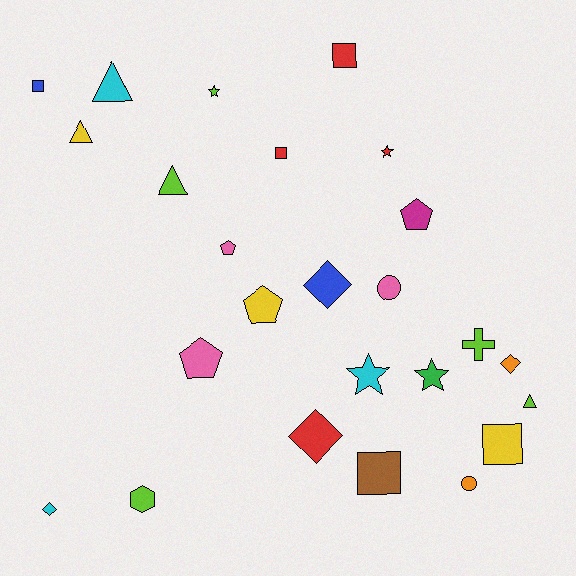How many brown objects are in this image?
There is 1 brown object.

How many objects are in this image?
There are 25 objects.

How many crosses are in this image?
There is 1 cross.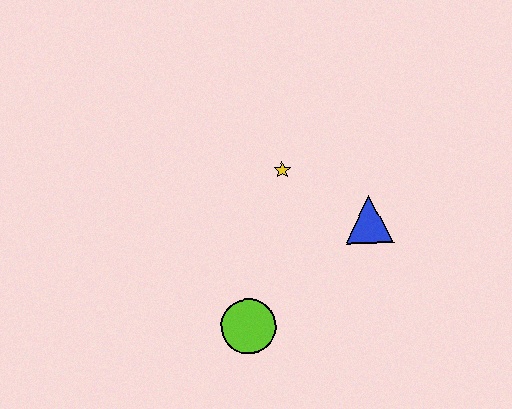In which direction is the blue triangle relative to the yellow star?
The blue triangle is to the right of the yellow star.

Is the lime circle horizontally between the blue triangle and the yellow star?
No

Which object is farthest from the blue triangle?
The lime circle is farthest from the blue triangle.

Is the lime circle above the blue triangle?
No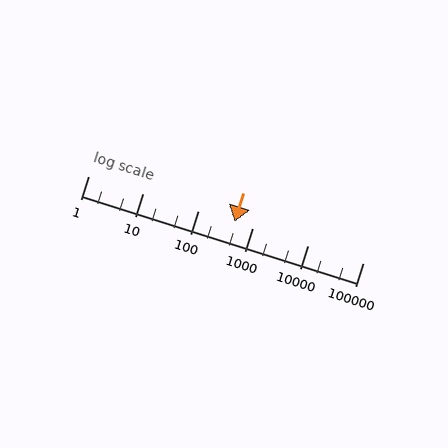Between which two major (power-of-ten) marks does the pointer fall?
The pointer is between 100 and 1000.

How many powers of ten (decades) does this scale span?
The scale spans 5 decades, from 1 to 100000.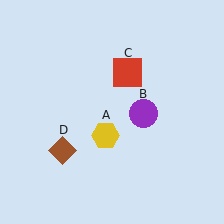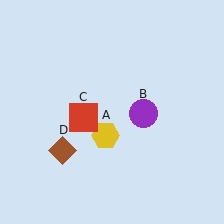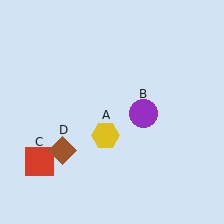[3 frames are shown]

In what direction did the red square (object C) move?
The red square (object C) moved down and to the left.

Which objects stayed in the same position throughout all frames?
Yellow hexagon (object A) and purple circle (object B) and brown diamond (object D) remained stationary.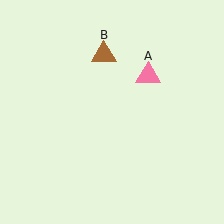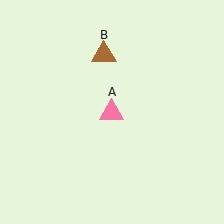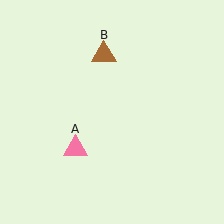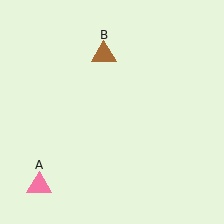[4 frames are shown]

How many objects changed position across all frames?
1 object changed position: pink triangle (object A).